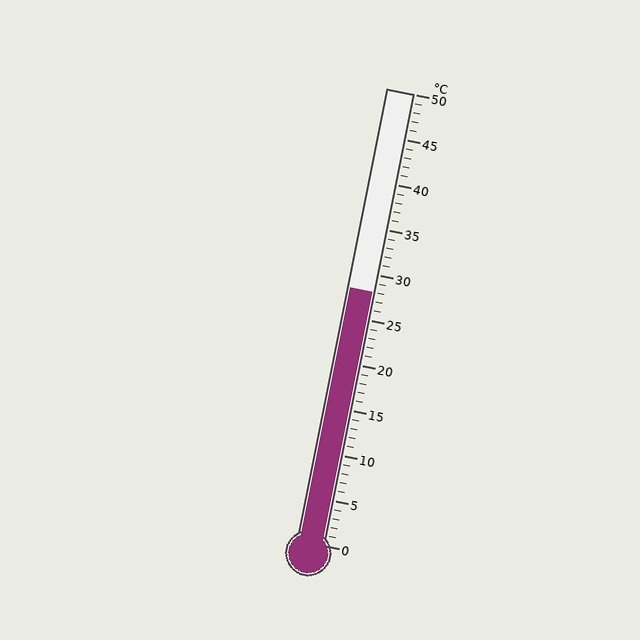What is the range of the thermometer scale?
The thermometer scale ranges from 0°C to 50°C.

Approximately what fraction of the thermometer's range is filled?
The thermometer is filled to approximately 55% of its range.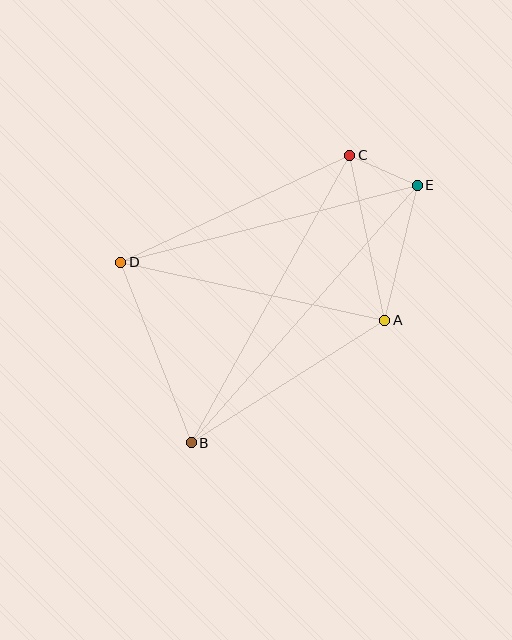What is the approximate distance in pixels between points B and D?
The distance between B and D is approximately 194 pixels.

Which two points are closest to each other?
Points C and E are closest to each other.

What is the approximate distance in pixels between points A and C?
The distance between A and C is approximately 169 pixels.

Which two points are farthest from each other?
Points B and E are farthest from each other.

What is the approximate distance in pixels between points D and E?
The distance between D and E is approximately 306 pixels.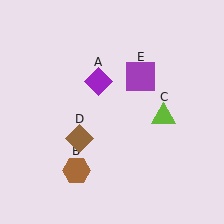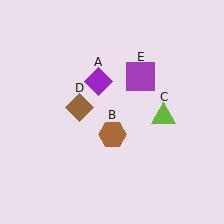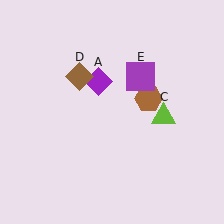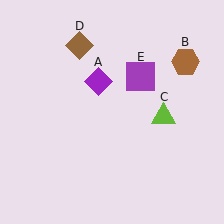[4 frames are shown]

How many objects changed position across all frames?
2 objects changed position: brown hexagon (object B), brown diamond (object D).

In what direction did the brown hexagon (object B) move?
The brown hexagon (object B) moved up and to the right.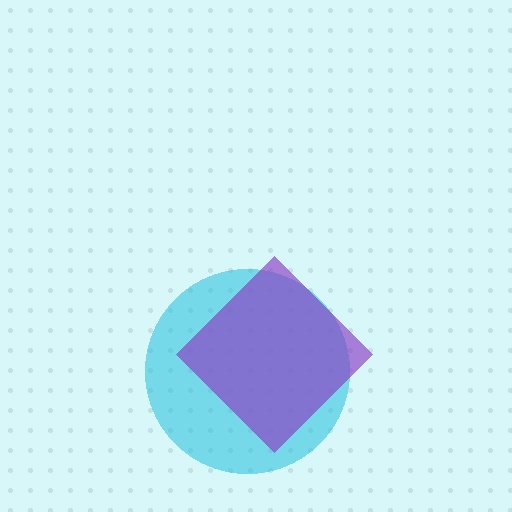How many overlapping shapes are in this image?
There are 2 overlapping shapes in the image.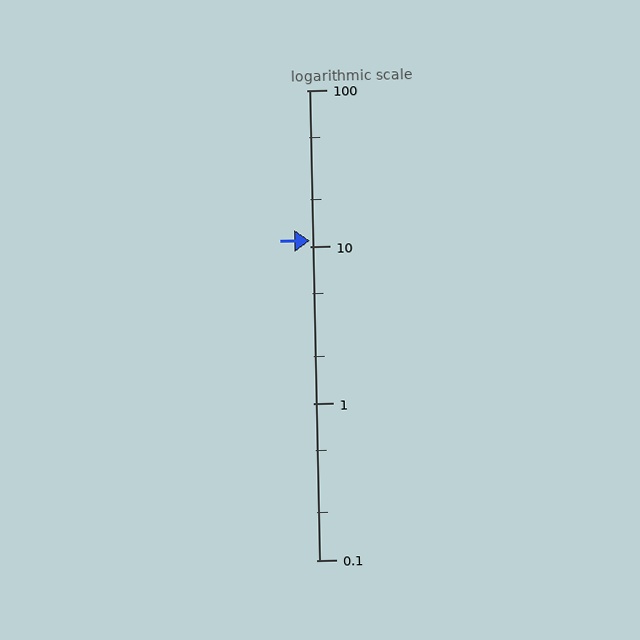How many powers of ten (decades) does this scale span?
The scale spans 3 decades, from 0.1 to 100.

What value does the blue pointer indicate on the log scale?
The pointer indicates approximately 11.